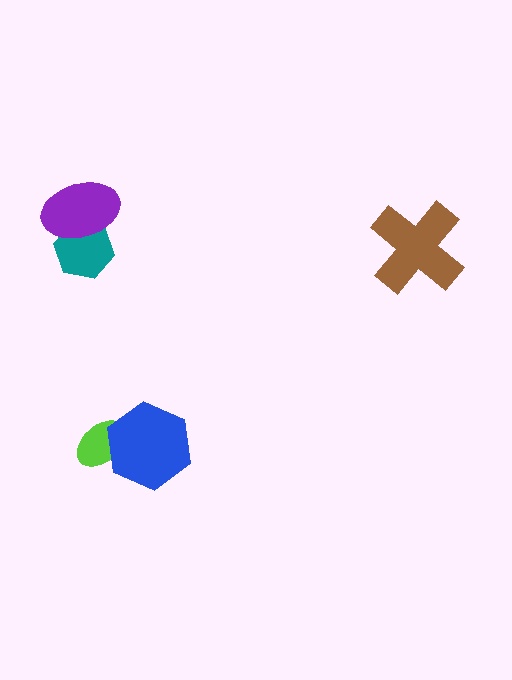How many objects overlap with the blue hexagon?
1 object overlaps with the blue hexagon.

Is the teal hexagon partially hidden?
Yes, it is partially covered by another shape.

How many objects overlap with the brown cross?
0 objects overlap with the brown cross.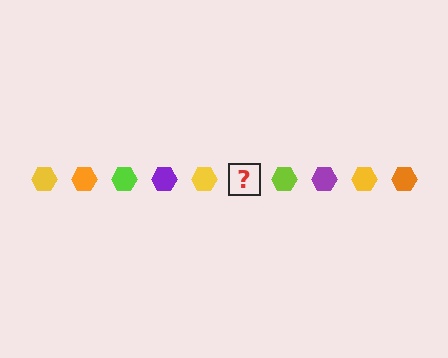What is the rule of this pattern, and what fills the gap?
The rule is that the pattern cycles through yellow, orange, lime, purple hexagons. The gap should be filled with an orange hexagon.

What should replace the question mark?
The question mark should be replaced with an orange hexagon.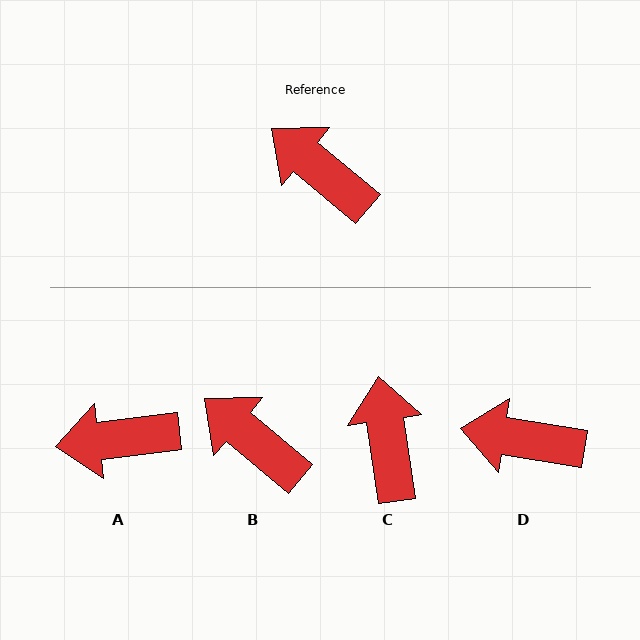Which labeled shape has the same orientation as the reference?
B.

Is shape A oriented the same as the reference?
No, it is off by about 47 degrees.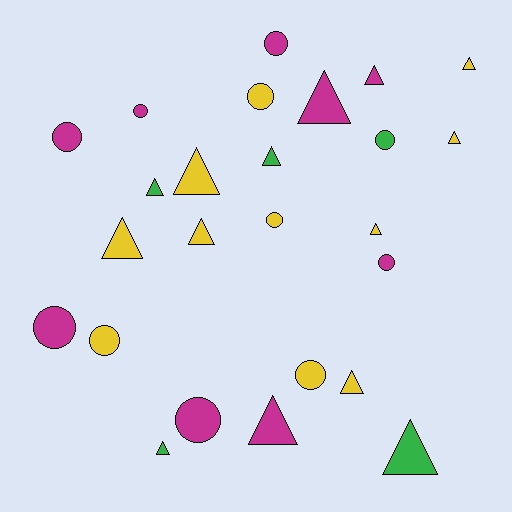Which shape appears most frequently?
Triangle, with 14 objects.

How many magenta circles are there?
There are 6 magenta circles.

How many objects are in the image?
There are 25 objects.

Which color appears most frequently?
Yellow, with 11 objects.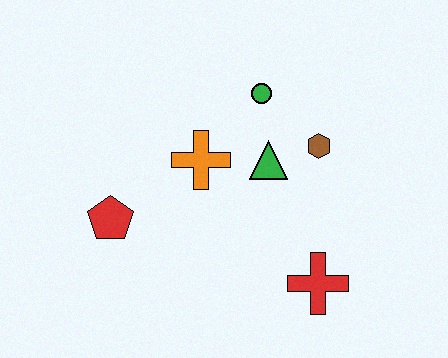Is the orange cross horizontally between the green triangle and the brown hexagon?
No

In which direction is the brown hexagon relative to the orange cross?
The brown hexagon is to the right of the orange cross.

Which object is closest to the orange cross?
The green triangle is closest to the orange cross.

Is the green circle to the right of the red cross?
No